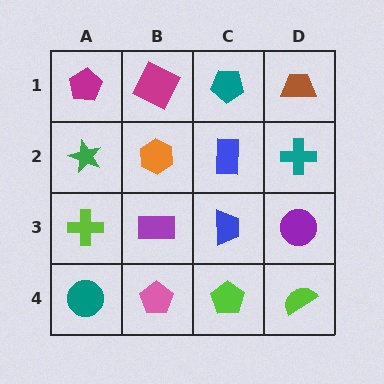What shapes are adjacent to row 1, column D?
A teal cross (row 2, column D), a teal pentagon (row 1, column C).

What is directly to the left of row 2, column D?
A blue rectangle.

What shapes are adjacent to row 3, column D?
A teal cross (row 2, column D), a lime semicircle (row 4, column D), a blue trapezoid (row 3, column C).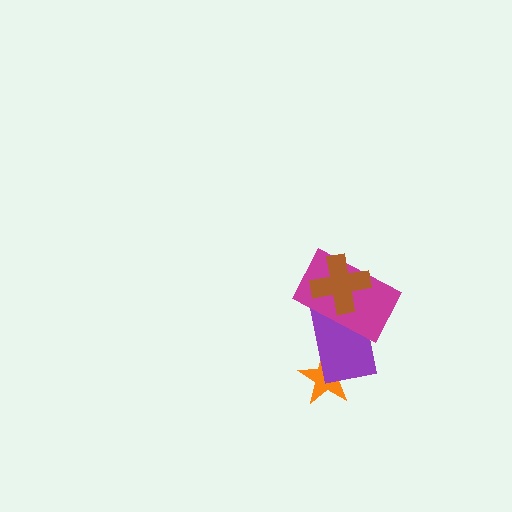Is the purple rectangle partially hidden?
Yes, it is partially covered by another shape.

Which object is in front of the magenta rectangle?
The brown cross is in front of the magenta rectangle.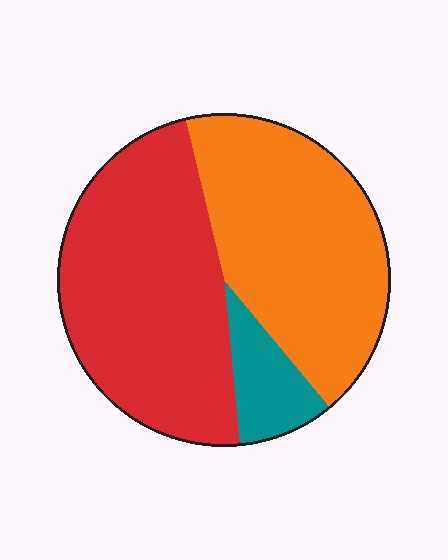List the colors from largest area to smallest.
From largest to smallest: red, orange, teal.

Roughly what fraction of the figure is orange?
Orange takes up about two fifths (2/5) of the figure.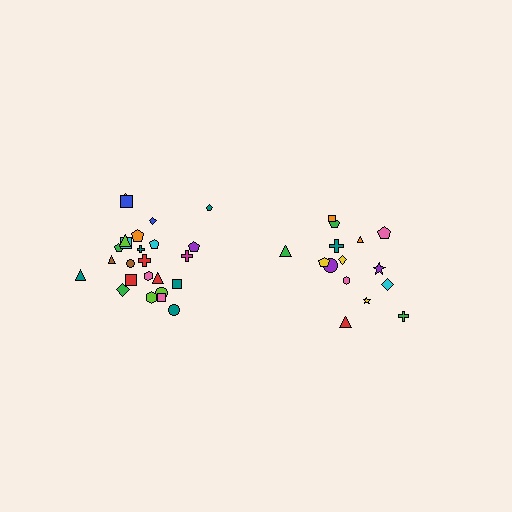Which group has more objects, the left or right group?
The left group.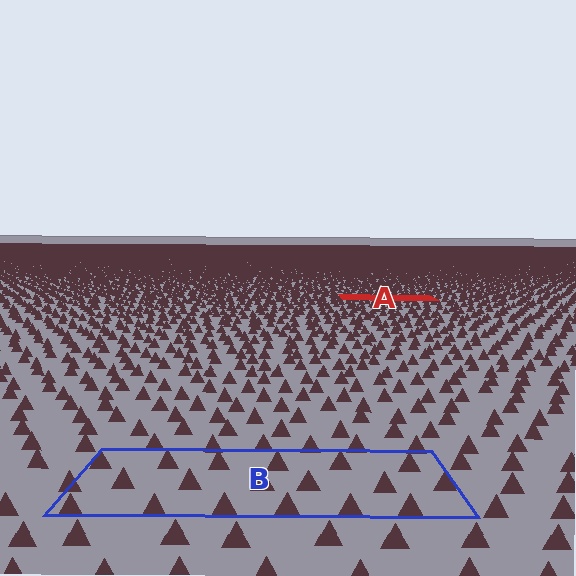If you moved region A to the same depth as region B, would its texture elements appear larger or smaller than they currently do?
They would appear larger. At a closer depth, the same texture elements are projected at a bigger on-screen size.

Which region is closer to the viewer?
Region B is closer. The texture elements there are larger and more spread out.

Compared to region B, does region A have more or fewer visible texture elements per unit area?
Region A has more texture elements per unit area — they are packed more densely because it is farther away.